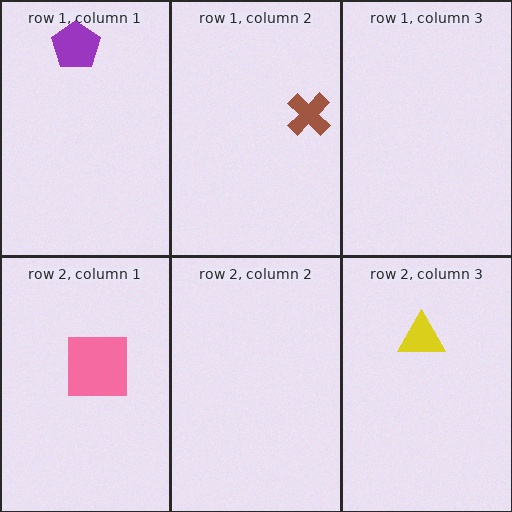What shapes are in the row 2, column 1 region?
The pink square.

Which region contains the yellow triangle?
The row 2, column 3 region.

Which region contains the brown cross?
The row 1, column 2 region.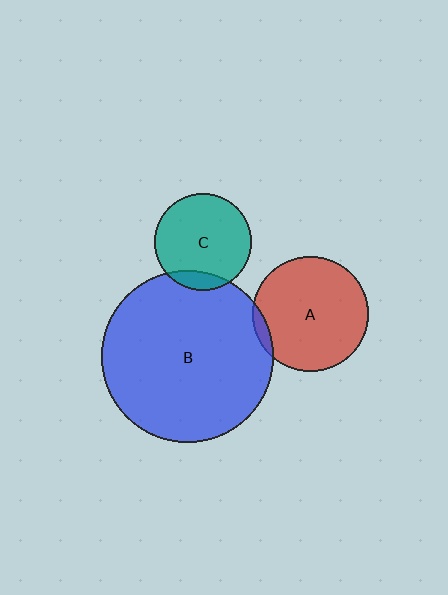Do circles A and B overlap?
Yes.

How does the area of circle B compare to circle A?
Approximately 2.2 times.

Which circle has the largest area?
Circle B (blue).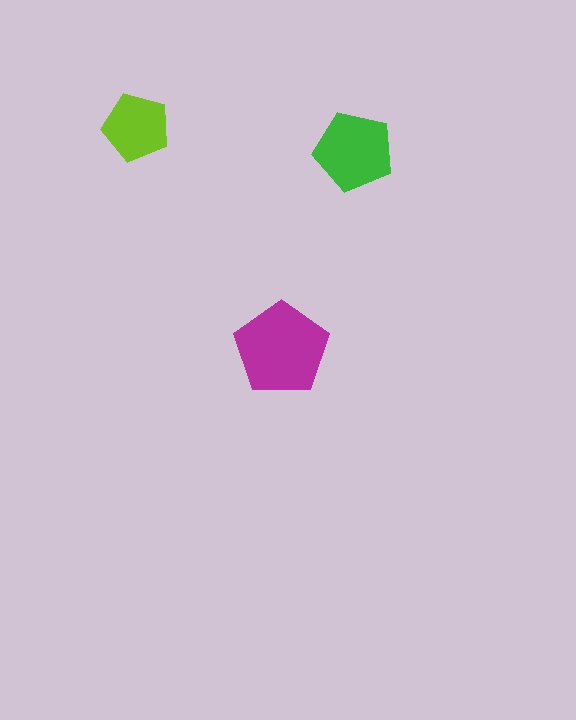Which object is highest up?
The lime pentagon is topmost.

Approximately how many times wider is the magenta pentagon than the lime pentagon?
About 1.5 times wider.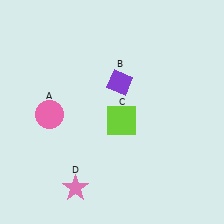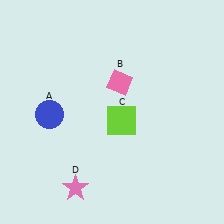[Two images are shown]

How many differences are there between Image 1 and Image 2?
There are 2 differences between the two images.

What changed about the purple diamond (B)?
In Image 1, B is purple. In Image 2, it changed to pink.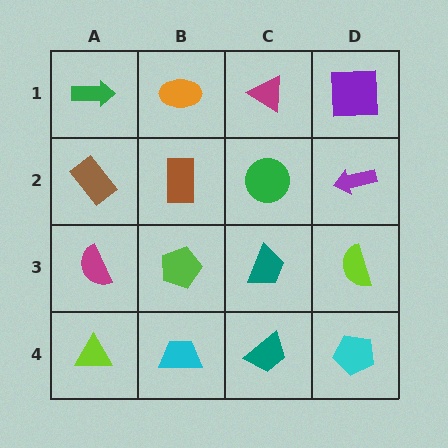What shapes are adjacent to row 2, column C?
A magenta triangle (row 1, column C), a teal trapezoid (row 3, column C), a brown rectangle (row 2, column B), a purple arrow (row 2, column D).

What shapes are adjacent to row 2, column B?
An orange ellipse (row 1, column B), a lime pentagon (row 3, column B), a brown rectangle (row 2, column A), a green circle (row 2, column C).